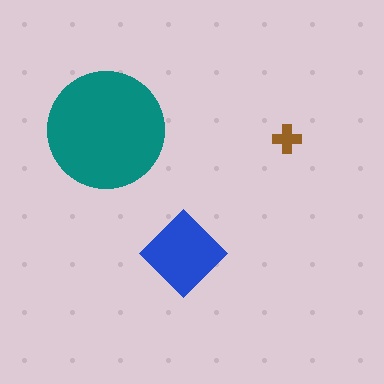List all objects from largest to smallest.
The teal circle, the blue diamond, the brown cross.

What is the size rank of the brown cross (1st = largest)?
3rd.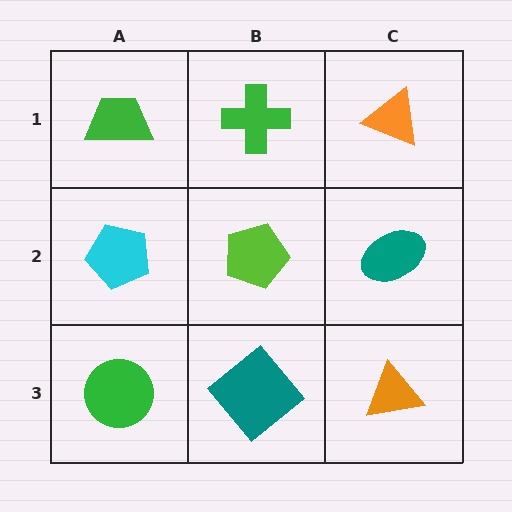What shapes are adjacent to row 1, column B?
A lime pentagon (row 2, column B), a green trapezoid (row 1, column A), an orange triangle (row 1, column C).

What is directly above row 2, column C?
An orange triangle.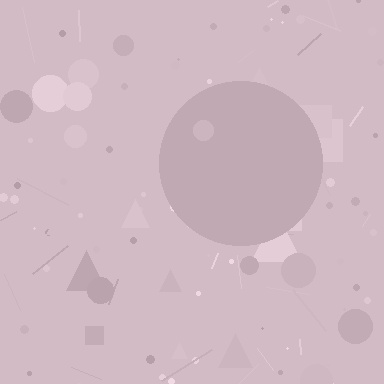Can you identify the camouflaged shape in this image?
The camouflaged shape is a circle.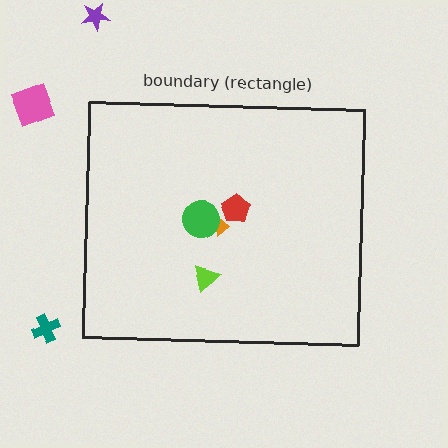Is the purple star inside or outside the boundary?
Outside.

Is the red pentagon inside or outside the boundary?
Inside.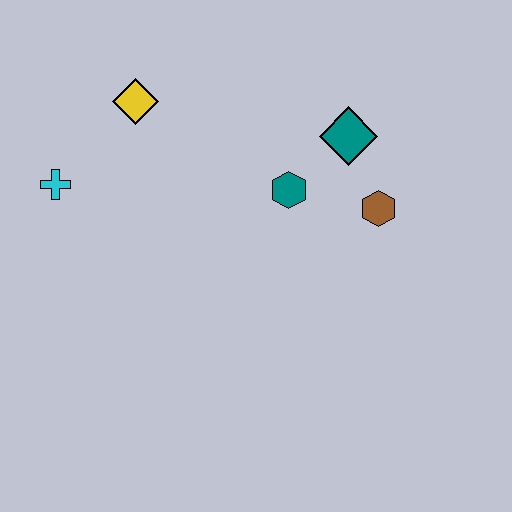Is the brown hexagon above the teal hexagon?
No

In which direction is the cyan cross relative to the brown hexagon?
The cyan cross is to the left of the brown hexagon.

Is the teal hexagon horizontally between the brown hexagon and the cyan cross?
Yes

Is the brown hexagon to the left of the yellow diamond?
No